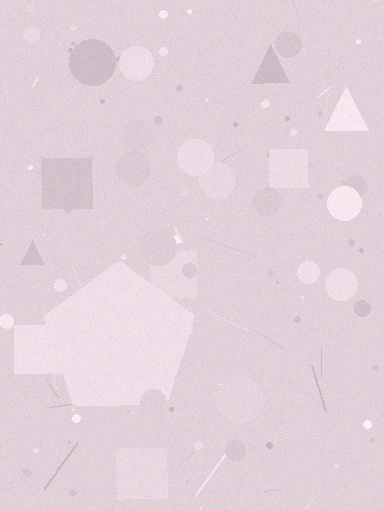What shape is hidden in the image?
A pentagon is hidden in the image.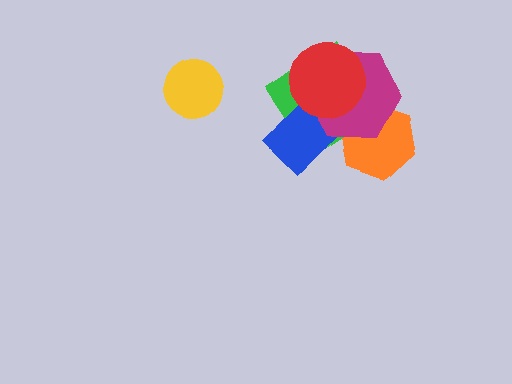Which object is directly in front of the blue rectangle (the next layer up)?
The magenta hexagon is directly in front of the blue rectangle.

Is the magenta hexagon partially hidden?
Yes, it is partially covered by another shape.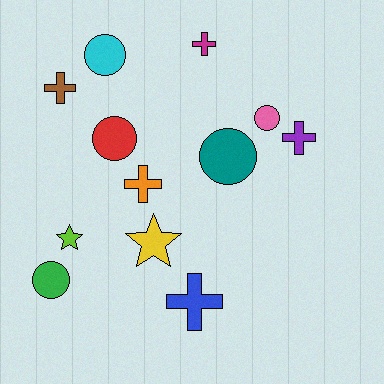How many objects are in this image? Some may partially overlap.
There are 12 objects.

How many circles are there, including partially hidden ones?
There are 5 circles.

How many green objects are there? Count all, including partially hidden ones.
There is 1 green object.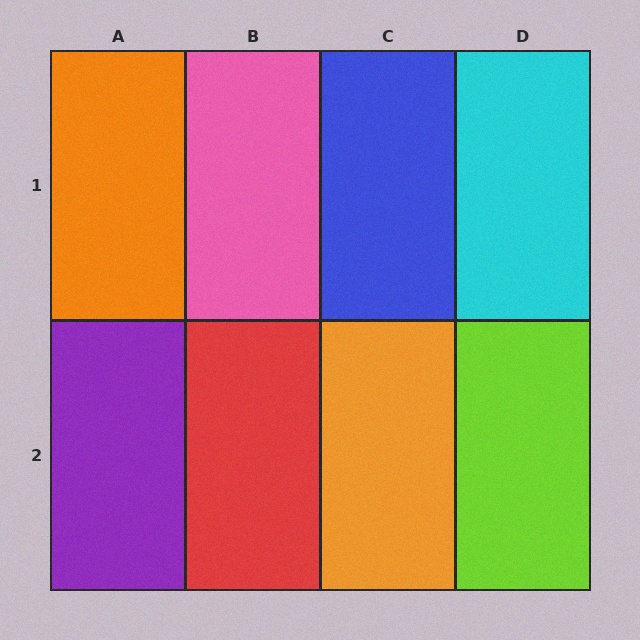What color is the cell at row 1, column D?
Cyan.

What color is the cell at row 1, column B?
Pink.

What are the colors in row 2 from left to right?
Purple, red, orange, lime.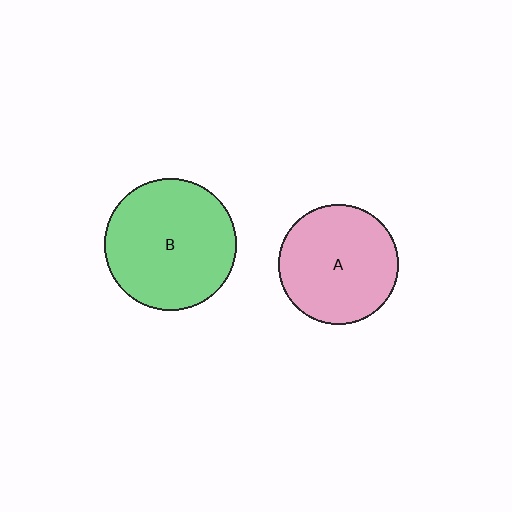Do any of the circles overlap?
No, none of the circles overlap.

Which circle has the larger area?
Circle B (green).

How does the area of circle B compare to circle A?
Approximately 1.2 times.